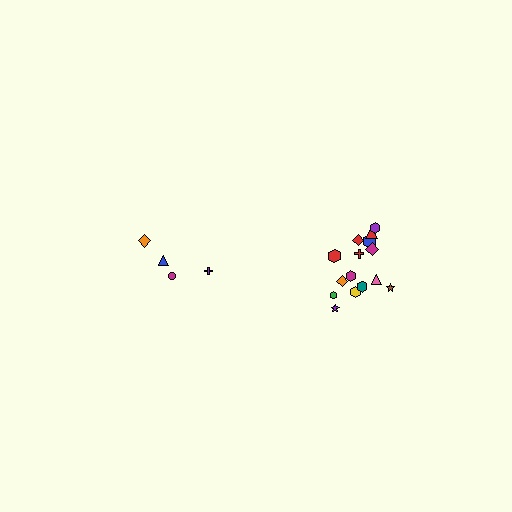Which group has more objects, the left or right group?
The right group.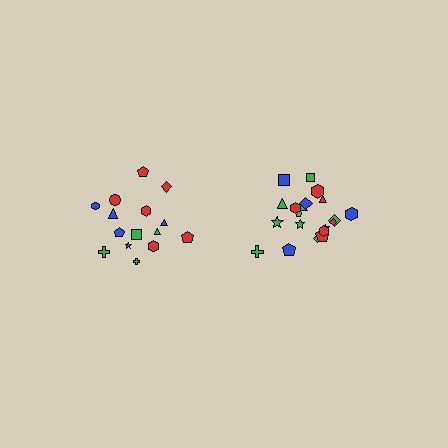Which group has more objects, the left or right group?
The right group.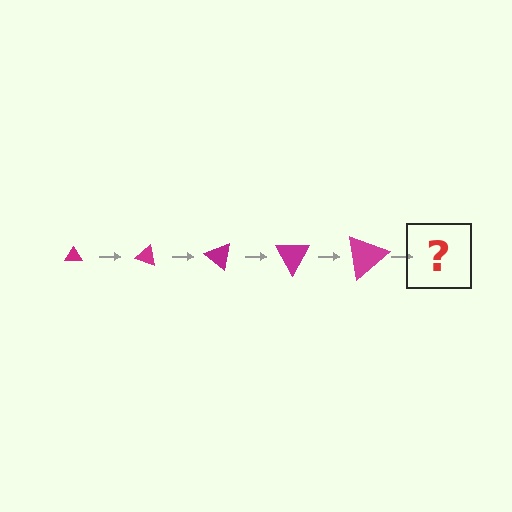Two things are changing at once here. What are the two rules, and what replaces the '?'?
The two rules are that the triangle grows larger each step and it rotates 20 degrees each step. The '?' should be a triangle, larger than the previous one and rotated 100 degrees from the start.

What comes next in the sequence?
The next element should be a triangle, larger than the previous one and rotated 100 degrees from the start.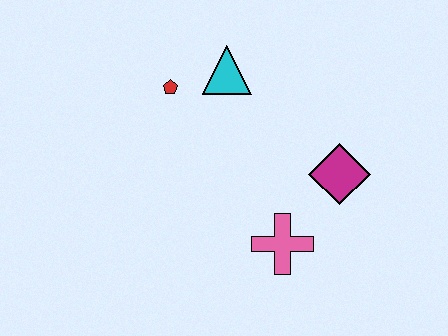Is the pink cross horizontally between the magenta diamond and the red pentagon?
Yes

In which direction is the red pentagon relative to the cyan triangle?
The red pentagon is to the left of the cyan triangle.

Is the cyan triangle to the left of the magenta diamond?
Yes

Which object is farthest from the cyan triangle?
The pink cross is farthest from the cyan triangle.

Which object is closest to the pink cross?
The magenta diamond is closest to the pink cross.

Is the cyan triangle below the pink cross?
No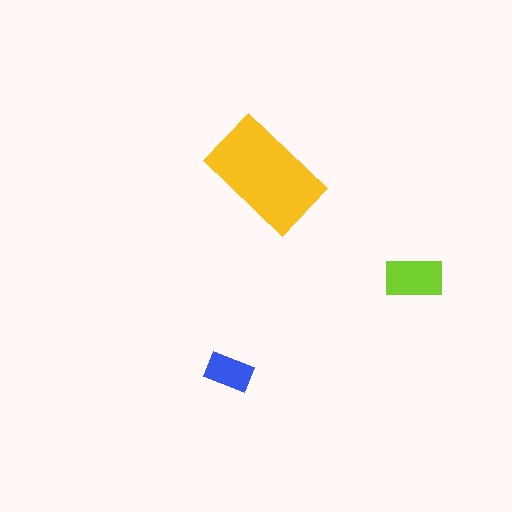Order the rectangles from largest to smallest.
the yellow one, the lime one, the blue one.